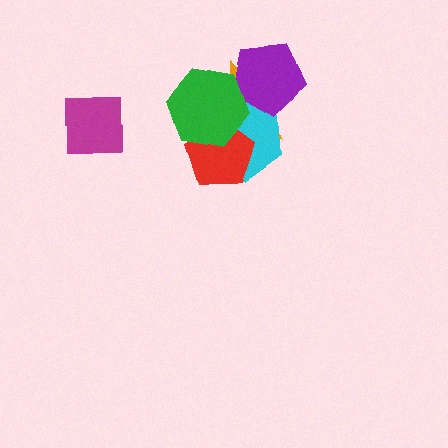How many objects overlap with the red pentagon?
3 objects overlap with the red pentagon.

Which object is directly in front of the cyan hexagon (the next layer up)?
The red pentagon is directly in front of the cyan hexagon.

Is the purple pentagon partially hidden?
Yes, it is partially covered by another shape.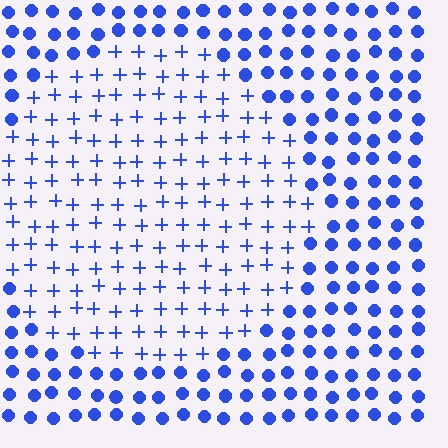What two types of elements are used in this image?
The image uses plus signs inside the circle region and circles outside it.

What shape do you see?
I see a circle.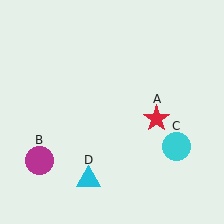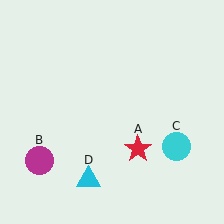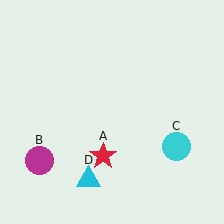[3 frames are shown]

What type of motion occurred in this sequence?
The red star (object A) rotated clockwise around the center of the scene.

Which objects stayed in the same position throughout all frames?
Magenta circle (object B) and cyan circle (object C) and cyan triangle (object D) remained stationary.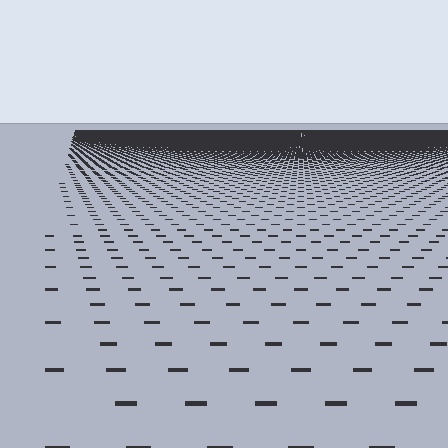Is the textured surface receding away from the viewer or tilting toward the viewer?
The surface is receding away from the viewer. Texture elements get smaller and denser toward the top.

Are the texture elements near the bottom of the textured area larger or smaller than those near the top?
Larger. Near the bottom, elements are closer to the viewer and appear at a bigger on-screen size.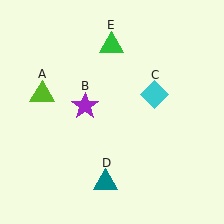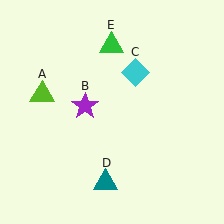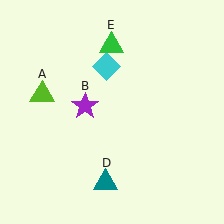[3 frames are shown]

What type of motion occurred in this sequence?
The cyan diamond (object C) rotated counterclockwise around the center of the scene.